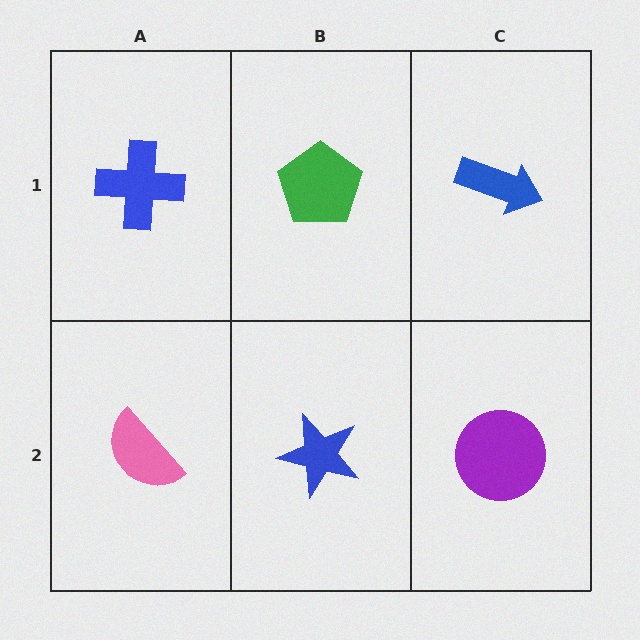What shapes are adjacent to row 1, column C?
A purple circle (row 2, column C), a green pentagon (row 1, column B).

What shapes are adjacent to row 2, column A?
A blue cross (row 1, column A), a blue star (row 2, column B).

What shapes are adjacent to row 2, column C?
A blue arrow (row 1, column C), a blue star (row 2, column B).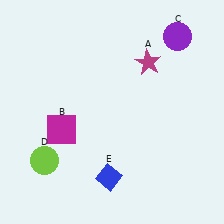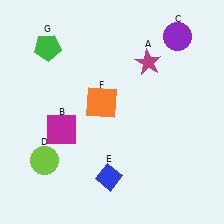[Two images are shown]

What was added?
An orange square (F), a green pentagon (G) were added in Image 2.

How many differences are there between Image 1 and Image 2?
There are 2 differences between the two images.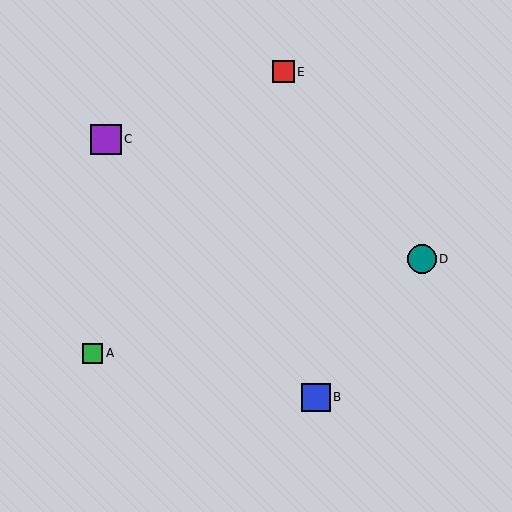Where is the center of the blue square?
The center of the blue square is at (316, 397).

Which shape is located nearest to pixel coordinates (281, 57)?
The red square (labeled E) at (283, 72) is nearest to that location.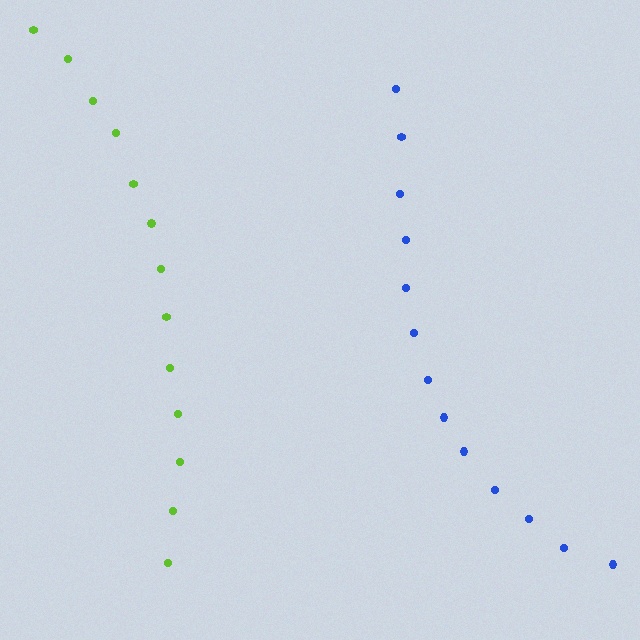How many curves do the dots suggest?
There are 2 distinct paths.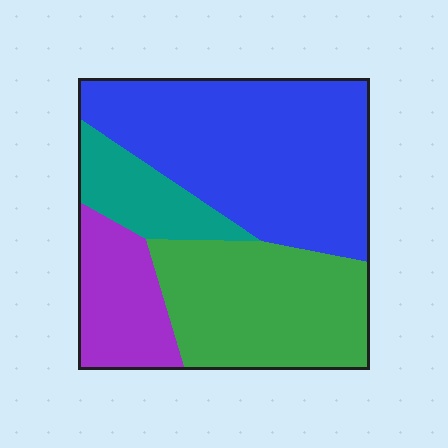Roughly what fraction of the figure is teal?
Teal covers about 10% of the figure.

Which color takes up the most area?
Blue, at roughly 45%.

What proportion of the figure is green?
Green takes up about one third (1/3) of the figure.